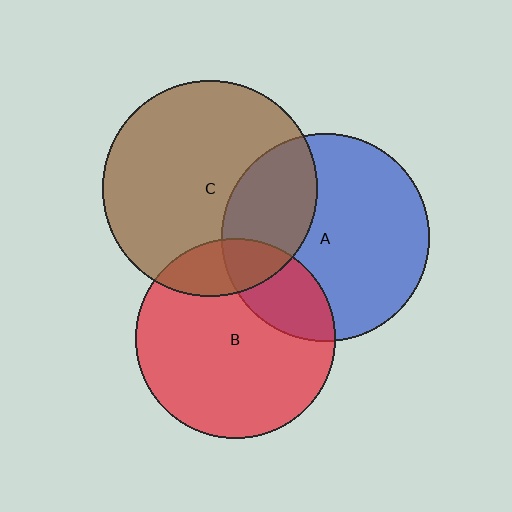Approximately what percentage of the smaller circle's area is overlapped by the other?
Approximately 30%.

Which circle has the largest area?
Circle C (brown).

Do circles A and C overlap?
Yes.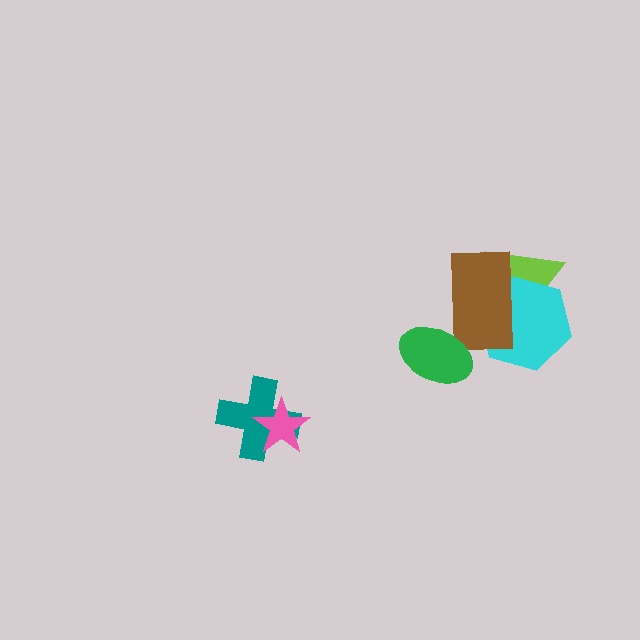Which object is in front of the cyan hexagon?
The brown rectangle is in front of the cyan hexagon.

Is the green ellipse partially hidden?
No, no other shape covers it.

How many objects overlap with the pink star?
1 object overlaps with the pink star.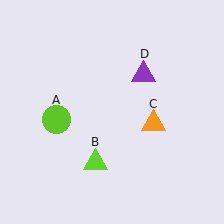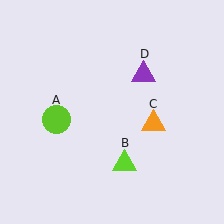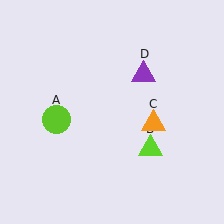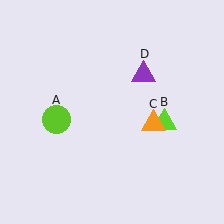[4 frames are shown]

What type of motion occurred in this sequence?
The lime triangle (object B) rotated counterclockwise around the center of the scene.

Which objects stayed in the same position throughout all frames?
Lime circle (object A) and orange triangle (object C) and purple triangle (object D) remained stationary.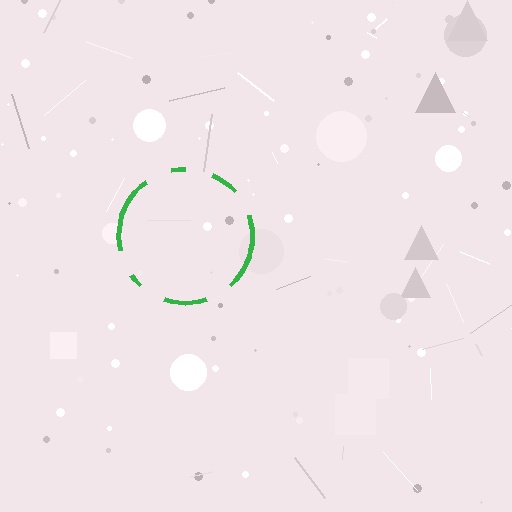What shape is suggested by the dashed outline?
The dashed outline suggests a circle.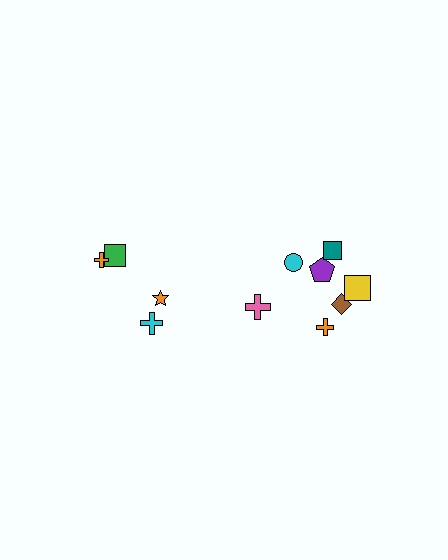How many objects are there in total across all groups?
There are 11 objects.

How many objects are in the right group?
There are 7 objects.